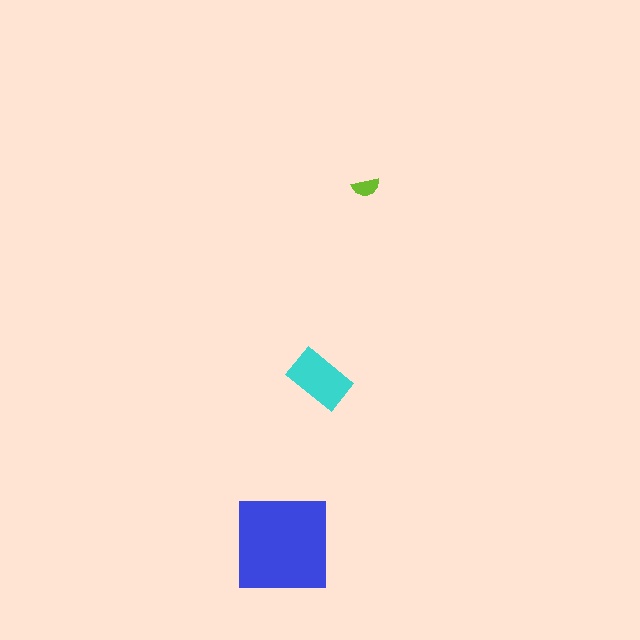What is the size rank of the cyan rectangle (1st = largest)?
2nd.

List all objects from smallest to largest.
The lime semicircle, the cyan rectangle, the blue square.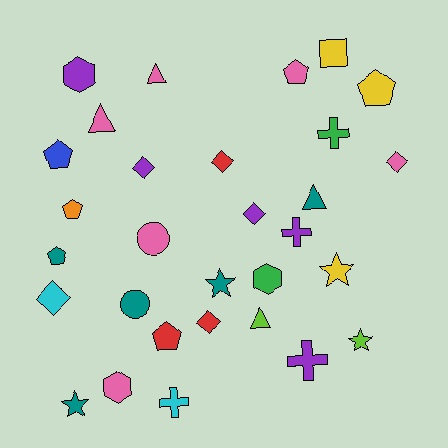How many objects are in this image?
There are 30 objects.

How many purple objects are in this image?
There are 5 purple objects.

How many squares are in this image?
There is 1 square.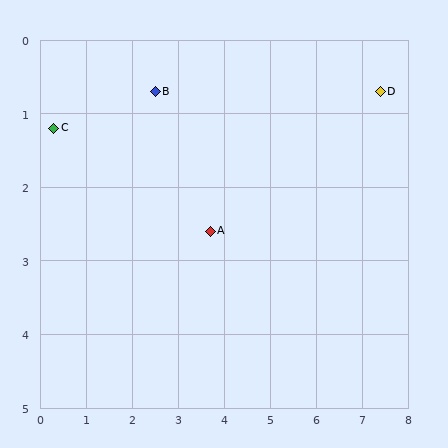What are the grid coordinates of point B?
Point B is at approximately (2.5, 0.7).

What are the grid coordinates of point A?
Point A is at approximately (3.7, 2.6).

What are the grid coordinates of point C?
Point C is at approximately (0.3, 1.2).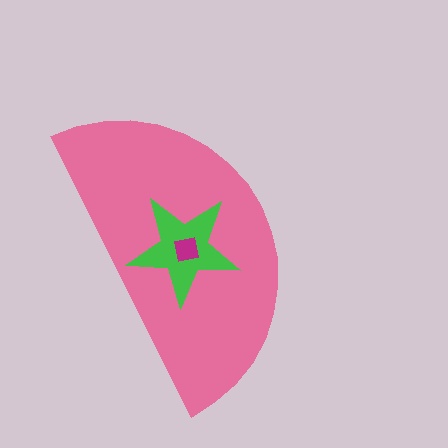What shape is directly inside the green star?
The magenta square.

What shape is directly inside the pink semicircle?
The green star.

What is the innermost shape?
The magenta square.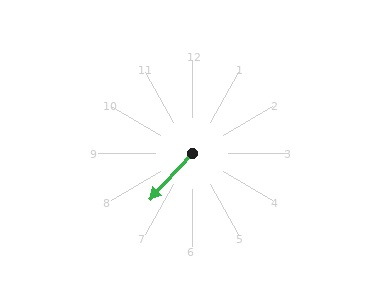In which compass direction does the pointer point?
Southwest.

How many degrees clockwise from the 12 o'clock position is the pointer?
Approximately 223 degrees.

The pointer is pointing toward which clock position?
Roughly 7 o'clock.